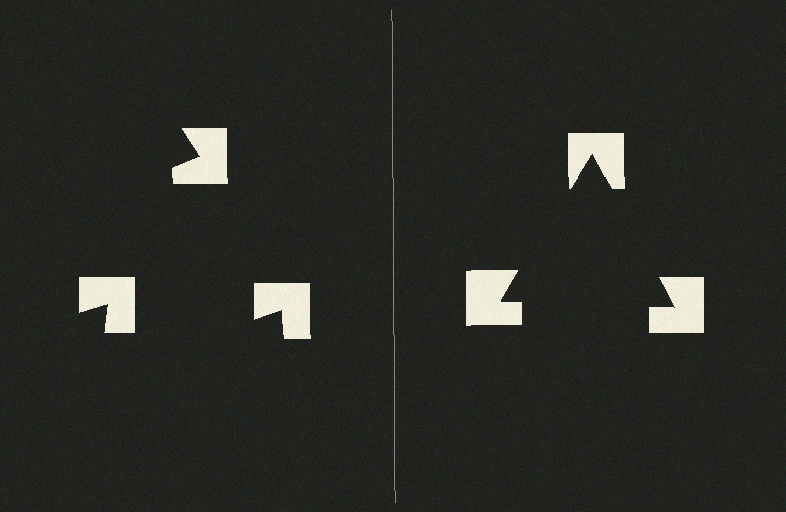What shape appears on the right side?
An illusory triangle.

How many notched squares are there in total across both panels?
6 — 3 on each side.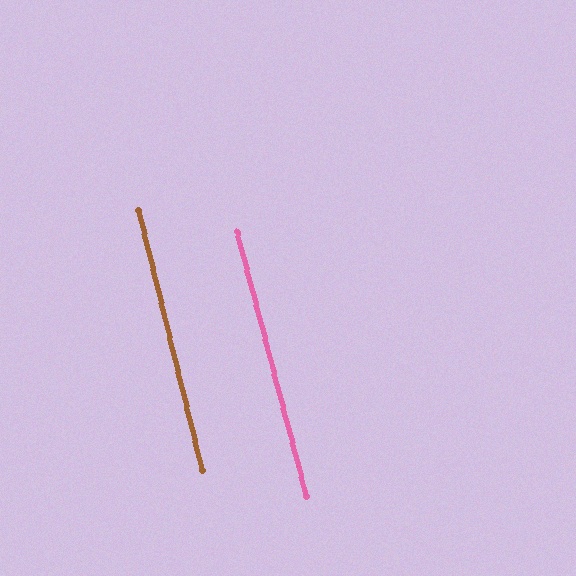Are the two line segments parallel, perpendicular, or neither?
Parallel — their directions differ by only 1.0°.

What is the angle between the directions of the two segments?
Approximately 1 degree.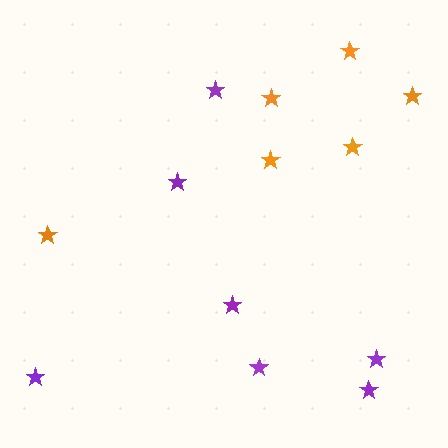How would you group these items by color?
There are 2 groups: one group of purple stars (7) and one group of orange stars (6).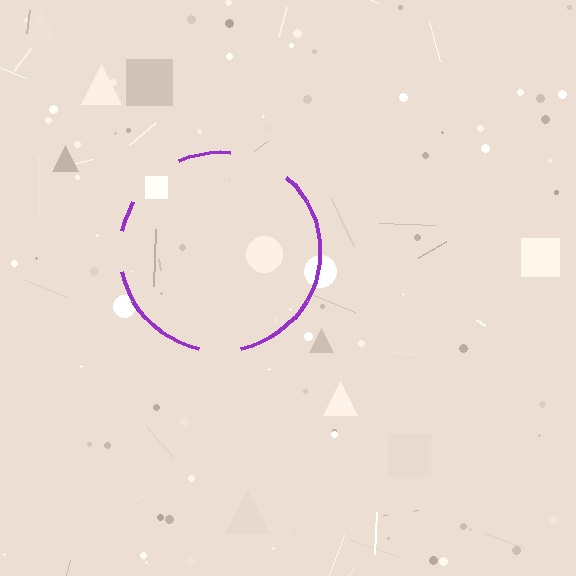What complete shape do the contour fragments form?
The contour fragments form a circle.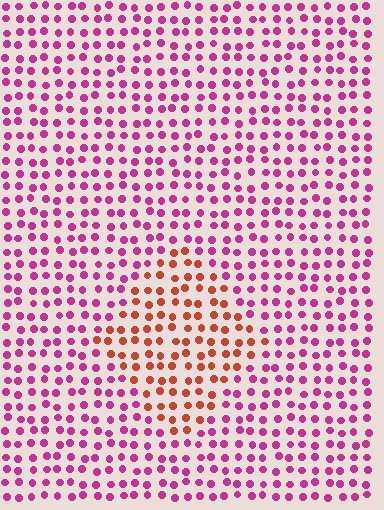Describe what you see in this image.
The image is filled with small magenta elements in a uniform arrangement. A diamond-shaped region is visible where the elements are tinted to a slightly different hue, forming a subtle color boundary.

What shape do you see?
I see a diamond.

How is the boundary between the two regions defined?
The boundary is defined purely by a slight shift in hue (about 49 degrees). Spacing, size, and orientation are identical on both sides.